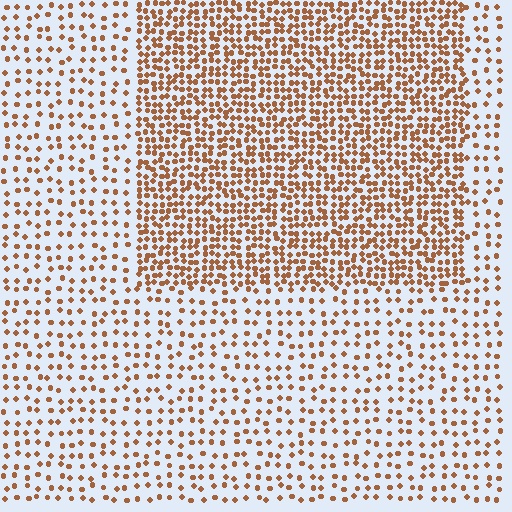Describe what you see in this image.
The image contains small brown elements arranged at two different densities. A rectangle-shaped region is visible where the elements are more densely packed than the surrounding area.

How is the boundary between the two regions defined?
The boundary is defined by a change in element density (approximately 2.3x ratio). All elements are the same color, size, and shape.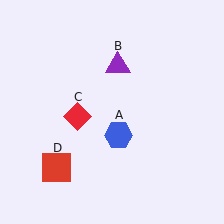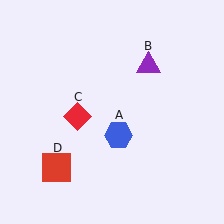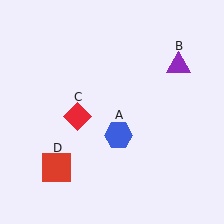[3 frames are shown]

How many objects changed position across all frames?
1 object changed position: purple triangle (object B).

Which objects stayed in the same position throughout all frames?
Blue hexagon (object A) and red diamond (object C) and red square (object D) remained stationary.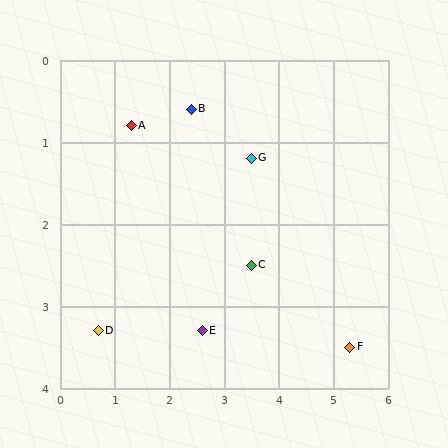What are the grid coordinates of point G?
Point G is at approximately (3.5, 1.2).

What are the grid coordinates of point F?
Point F is at approximately (5.3, 3.5).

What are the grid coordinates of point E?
Point E is at approximately (2.6, 3.3).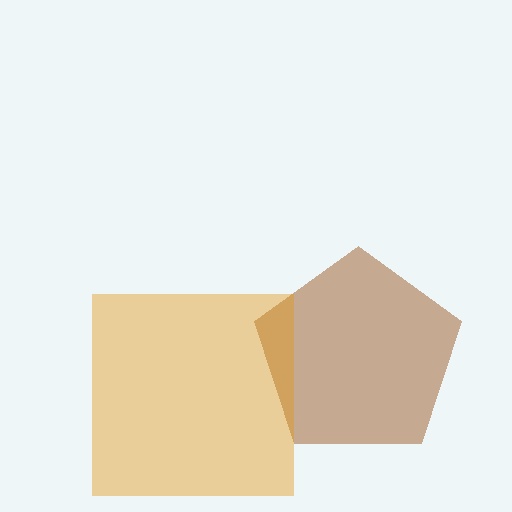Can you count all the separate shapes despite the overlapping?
Yes, there are 2 separate shapes.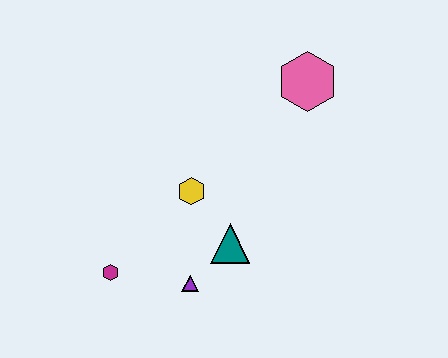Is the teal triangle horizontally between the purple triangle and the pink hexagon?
Yes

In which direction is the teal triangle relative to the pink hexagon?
The teal triangle is below the pink hexagon.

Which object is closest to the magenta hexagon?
The purple triangle is closest to the magenta hexagon.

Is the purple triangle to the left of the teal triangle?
Yes